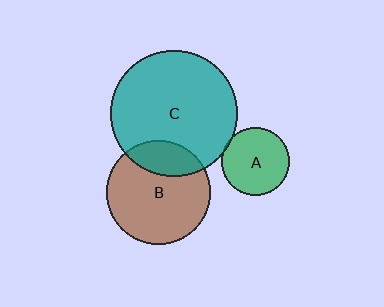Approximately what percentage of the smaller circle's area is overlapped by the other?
Approximately 5%.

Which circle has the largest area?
Circle C (teal).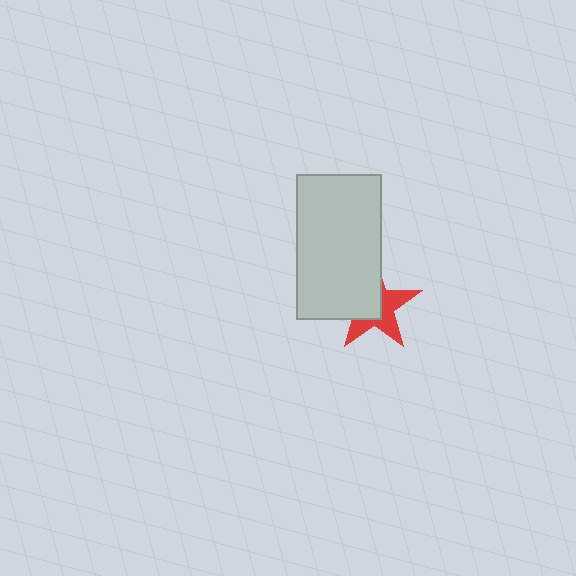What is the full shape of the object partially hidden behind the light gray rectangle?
The partially hidden object is a red star.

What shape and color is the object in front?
The object in front is a light gray rectangle.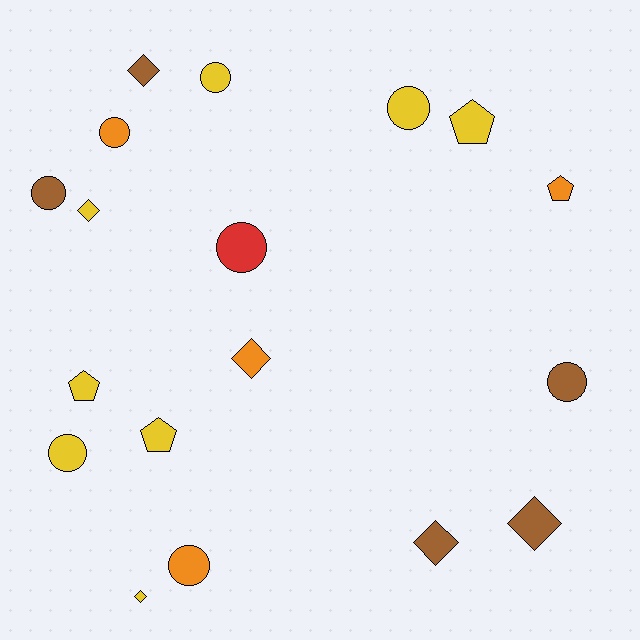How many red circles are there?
There is 1 red circle.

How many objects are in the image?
There are 18 objects.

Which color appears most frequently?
Yellow, with 8 objects.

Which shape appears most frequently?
Circle, with 8 objects.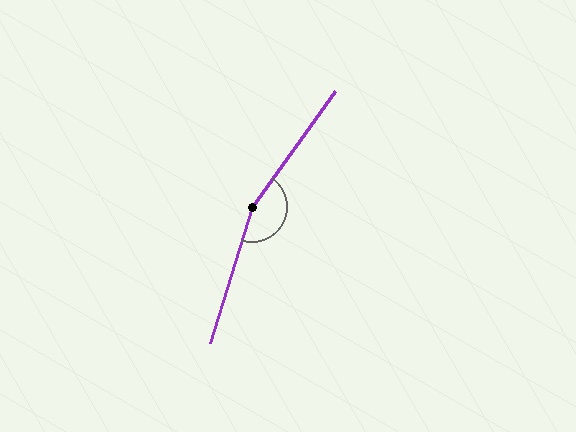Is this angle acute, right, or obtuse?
It is obtuse.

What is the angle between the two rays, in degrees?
Approximately 161 degrees.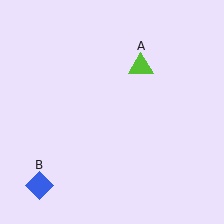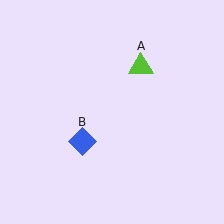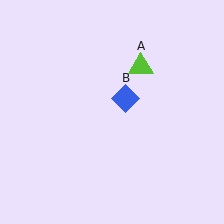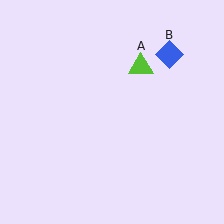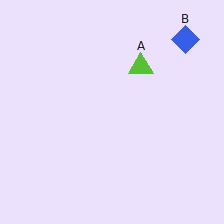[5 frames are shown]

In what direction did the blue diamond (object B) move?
The blue diamond (object B) moved up and to the right.